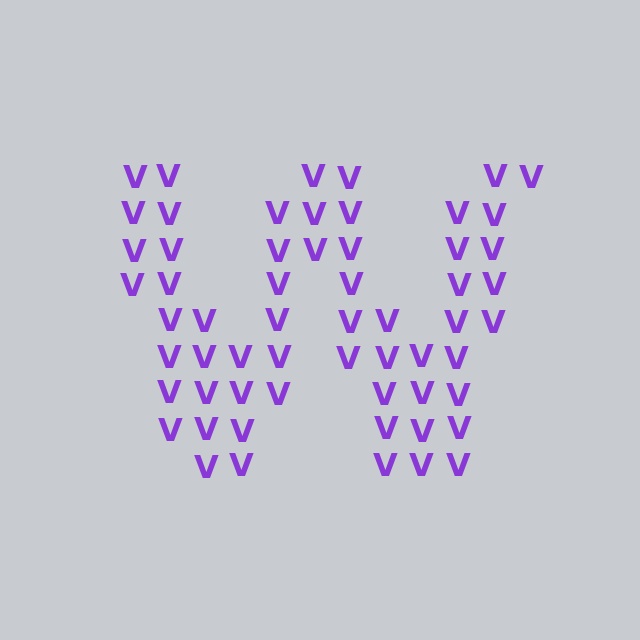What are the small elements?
The small elements are letter V's.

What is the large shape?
The large shape is the letter W.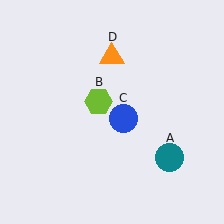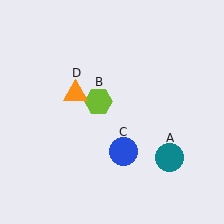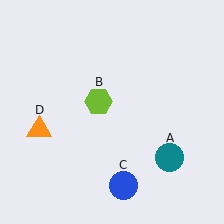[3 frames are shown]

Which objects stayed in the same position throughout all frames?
Teal circle (object A) and lime hexagon (object B) remained stationary.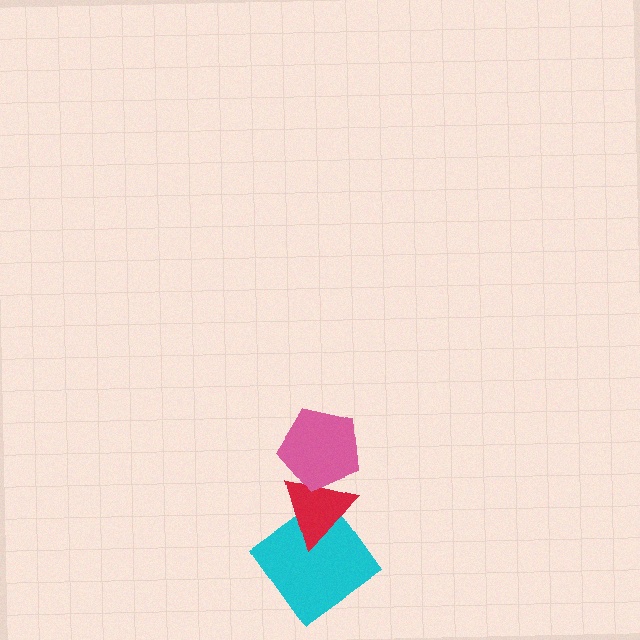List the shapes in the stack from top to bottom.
From top to bottom: the pink pentagon, the red triangle, the cyan diamond.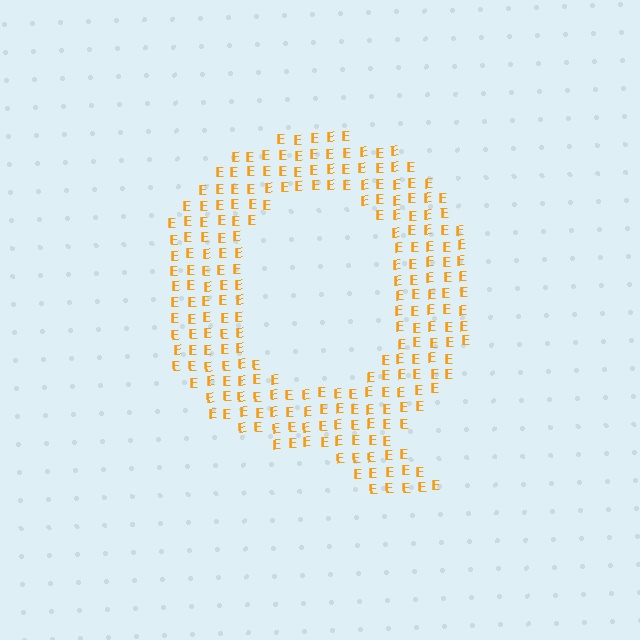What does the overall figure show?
The overall figure shows the letter Q.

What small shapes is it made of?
It is made of small letter E's.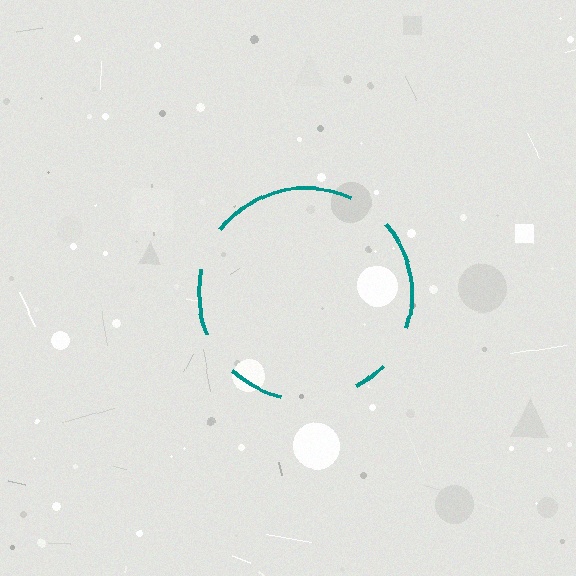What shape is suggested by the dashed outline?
The dashed outline suggests a circle.